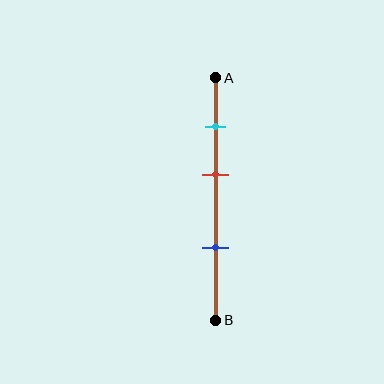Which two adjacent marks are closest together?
The cyan and red marks are the closest adjacent pair.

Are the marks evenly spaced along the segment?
Yes, the marks are approximately evenly spaced.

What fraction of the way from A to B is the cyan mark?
The cyan mark is approximately 20% (0.2) of the way from A to B.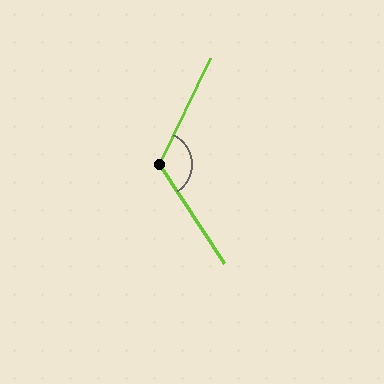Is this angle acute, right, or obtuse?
It is obtuse.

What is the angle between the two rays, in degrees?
Approximately 121 degrees.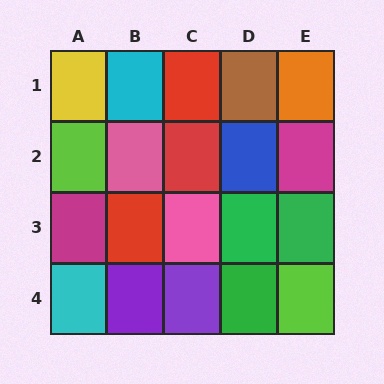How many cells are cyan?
2 cells are cyan.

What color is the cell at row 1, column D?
Brown.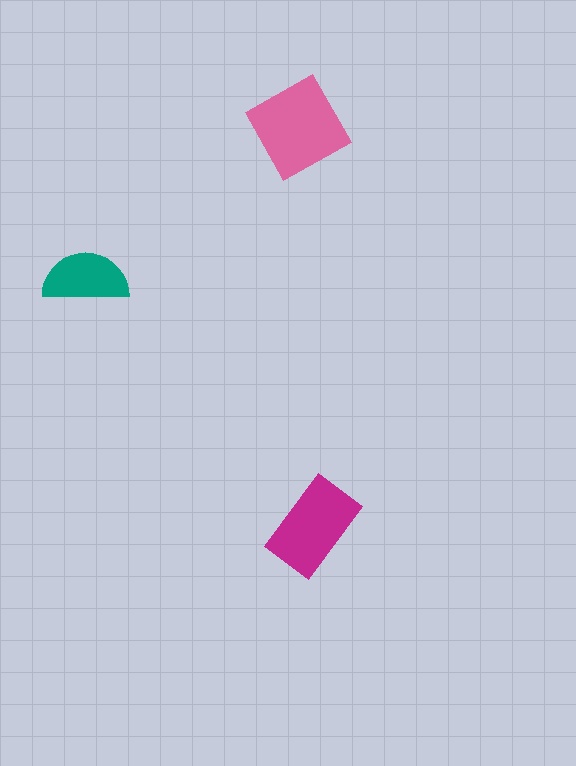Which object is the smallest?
The teal semicircle.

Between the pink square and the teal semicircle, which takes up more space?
The pink square.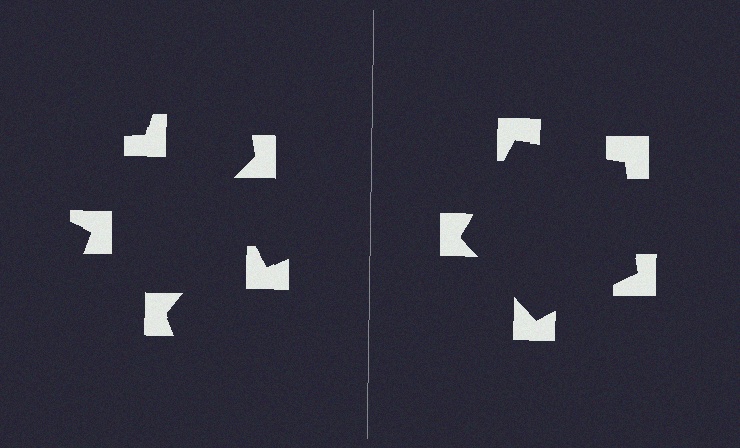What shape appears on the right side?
An illusory pentagon.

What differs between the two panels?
The notched squares are positioned identically on both sides; only the wedge orientations differ. On the right they align to a pentagon; on the left they are misaligned.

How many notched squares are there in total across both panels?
10 — 5 on each side.